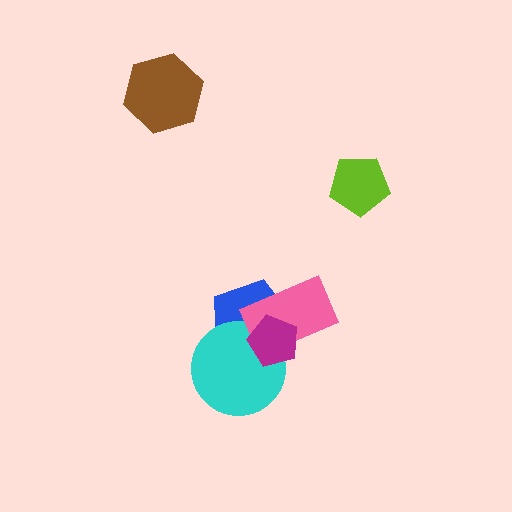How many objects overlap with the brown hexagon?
0 objects overlap with the brown hexagon.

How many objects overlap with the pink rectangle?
3 objects overlap with the pink rectangle.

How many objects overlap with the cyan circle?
3 objects overlap with the cyan circle.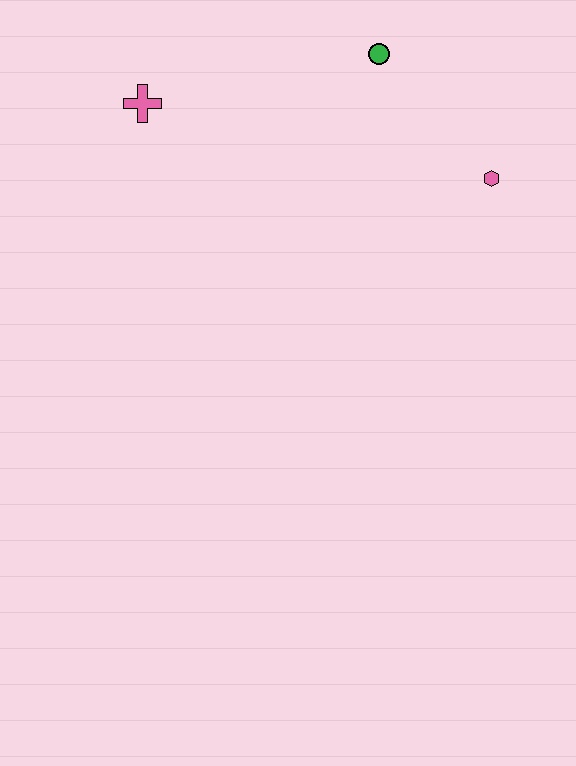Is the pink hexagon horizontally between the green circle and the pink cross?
No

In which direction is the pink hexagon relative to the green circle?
The pink hexagon is below the green circle.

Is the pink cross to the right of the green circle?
No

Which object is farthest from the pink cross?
The pink hexagon is farthest from the pink cross.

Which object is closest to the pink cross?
The green circle is closest to the pink cross.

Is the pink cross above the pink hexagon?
Yes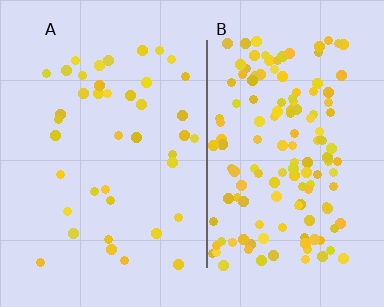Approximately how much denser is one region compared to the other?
Approximately 3.4× — region B over region A.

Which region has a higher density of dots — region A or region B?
B (the right).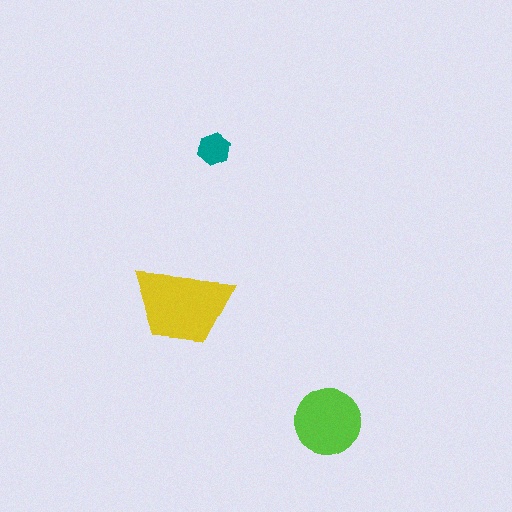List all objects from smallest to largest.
The teal hexagon, the lime circle, the yellow trapezoid.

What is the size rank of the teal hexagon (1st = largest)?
3rd.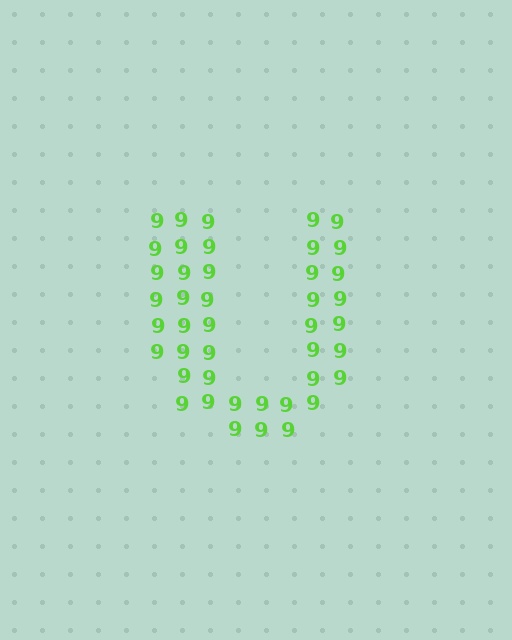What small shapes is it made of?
It is made of small digit 9's.